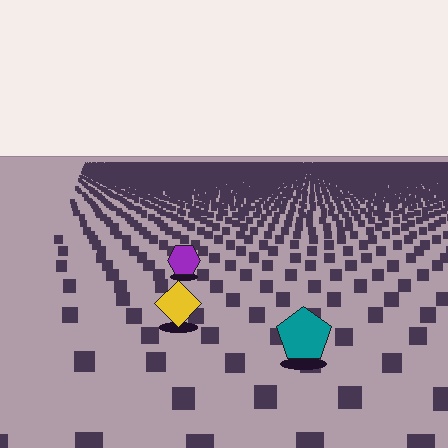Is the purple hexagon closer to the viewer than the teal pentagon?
No. The teal pentagon is closer — you can tell from the texture gradient: the ground texture is coarser near it.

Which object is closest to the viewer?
The teal pentagon is closest. The texture marks near it are larger and more spread out.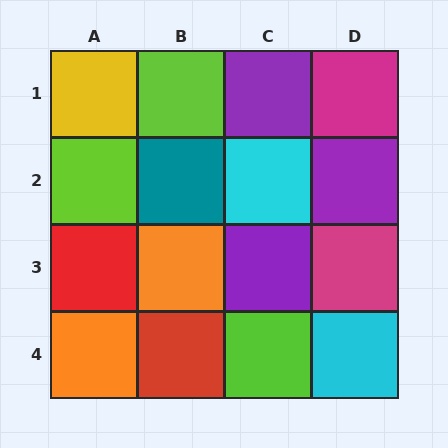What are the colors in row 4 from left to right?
Orange, red, lime, cyan.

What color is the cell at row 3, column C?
Purple.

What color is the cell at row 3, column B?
Orange.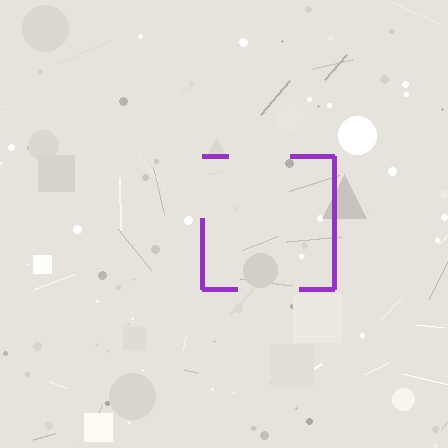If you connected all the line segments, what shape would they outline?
They would outline a square.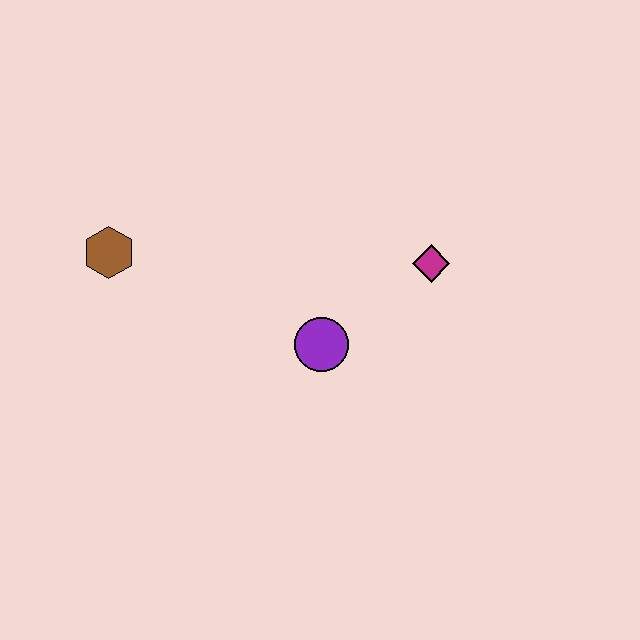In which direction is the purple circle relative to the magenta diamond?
The purple circle is to the left of the magenta diamond.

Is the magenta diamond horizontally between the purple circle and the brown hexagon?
No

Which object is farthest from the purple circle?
The brown hexagon is farthest from the purple circle.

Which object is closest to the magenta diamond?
The purple circle is closest to the magenta diamond.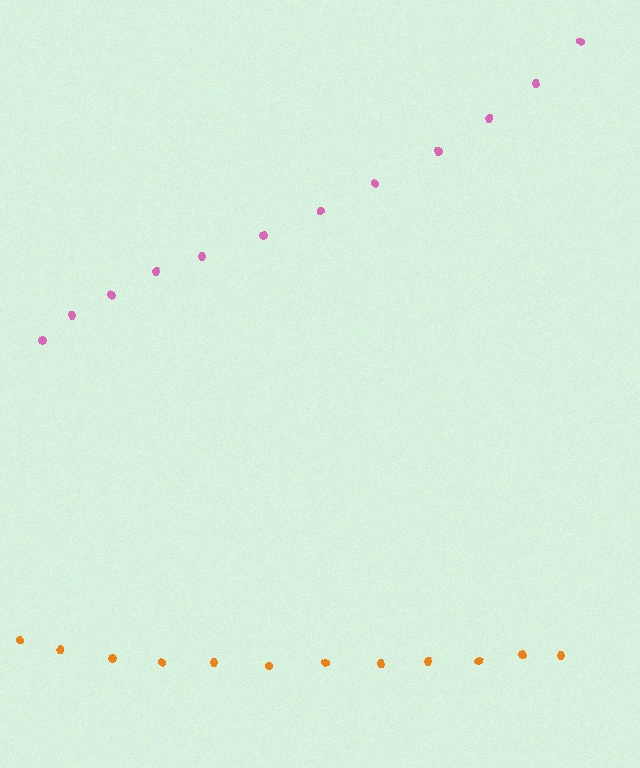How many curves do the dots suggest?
There are 2 distinct paths.